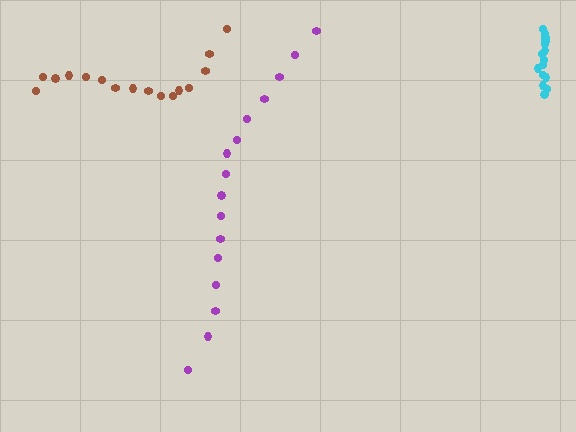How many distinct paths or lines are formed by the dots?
There are 3 distinct paths.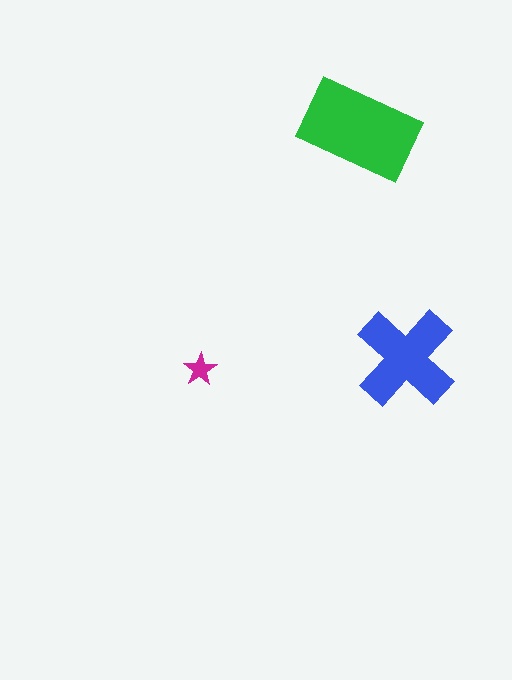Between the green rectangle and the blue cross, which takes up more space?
The green rectangle.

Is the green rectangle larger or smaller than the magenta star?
Larger.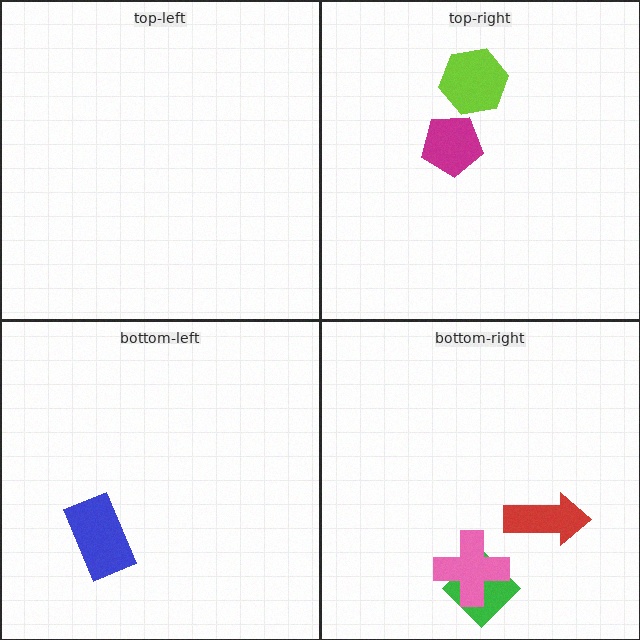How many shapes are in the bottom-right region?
3.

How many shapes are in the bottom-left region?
1.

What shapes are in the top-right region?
The magenta pentagon, the lime hexagon.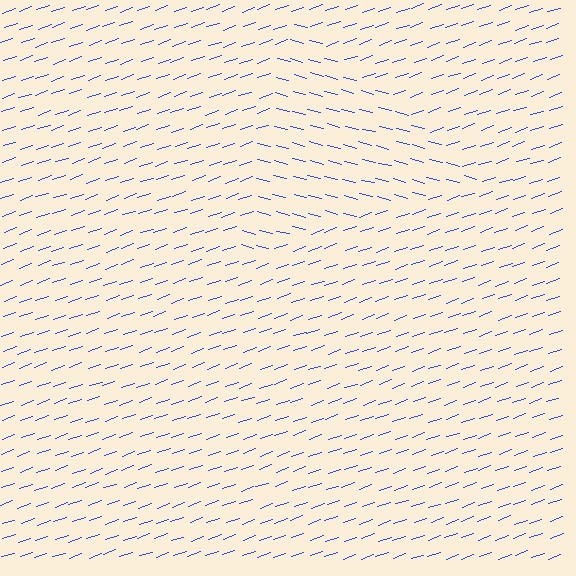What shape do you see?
I see a triangle.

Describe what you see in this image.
The image is filled with small blue line segments. A triangle region in the image has lines oriented differently from the surrounding lines, creating a visible texture boundary.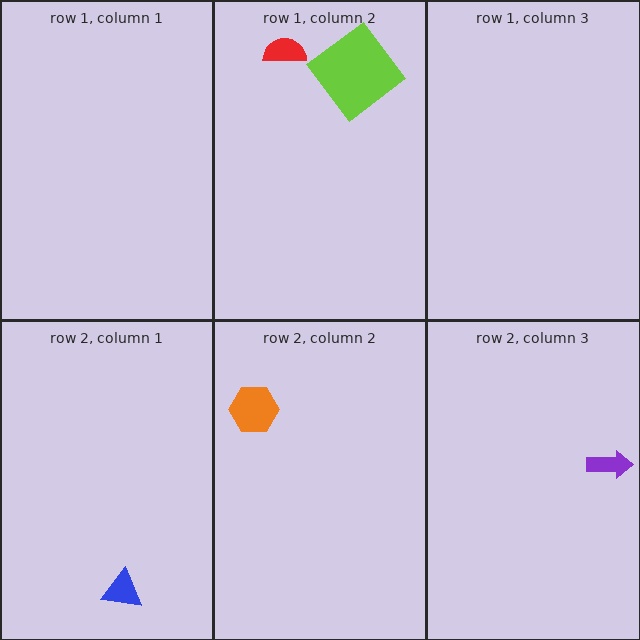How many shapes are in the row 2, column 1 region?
1.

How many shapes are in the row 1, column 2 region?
2.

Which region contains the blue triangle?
The row 2, column 1 region.